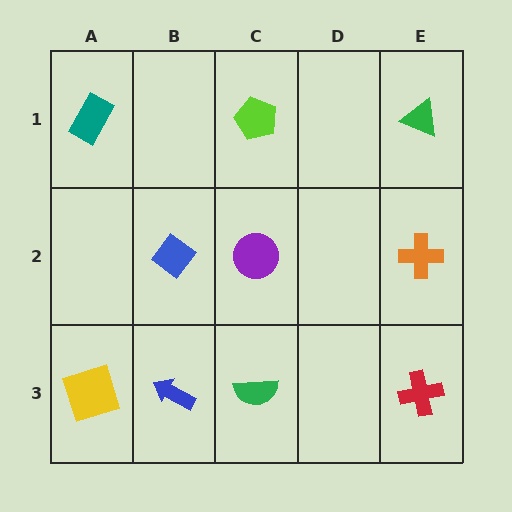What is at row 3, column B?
A blue arrow.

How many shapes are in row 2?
3 shapes.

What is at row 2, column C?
A purple circle.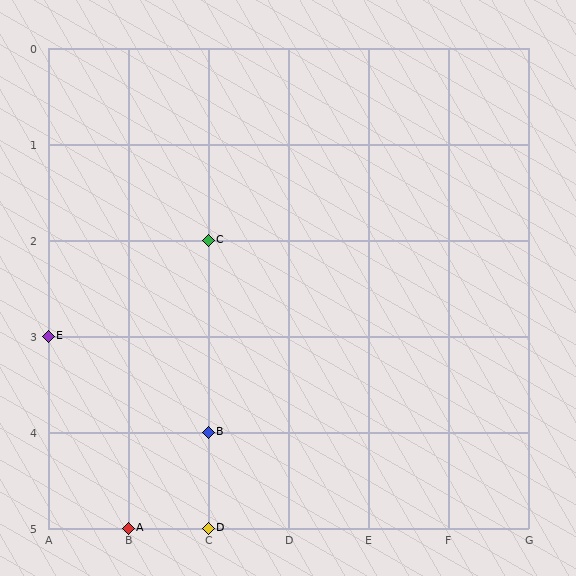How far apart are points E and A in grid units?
Points E and A are 1 column and 2 rows apart (about 2.2 grid units diagonally).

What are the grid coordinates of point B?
Point B is at grid coordinates (C, 4).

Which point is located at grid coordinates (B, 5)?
Point A is at (B, 5).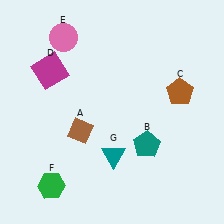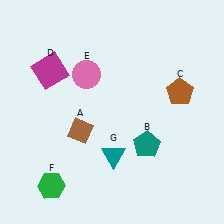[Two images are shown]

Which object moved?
The pink circle (E) moved down.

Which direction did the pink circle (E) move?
The pink circle (E) moved down.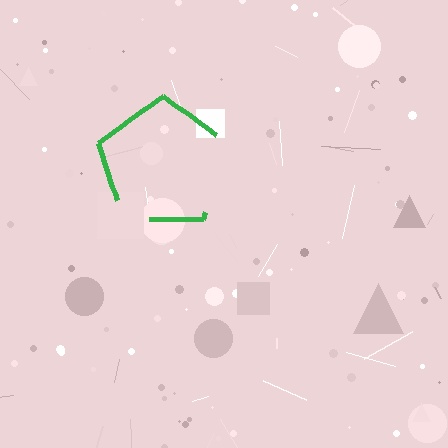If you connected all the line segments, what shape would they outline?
They would outline a pentagon.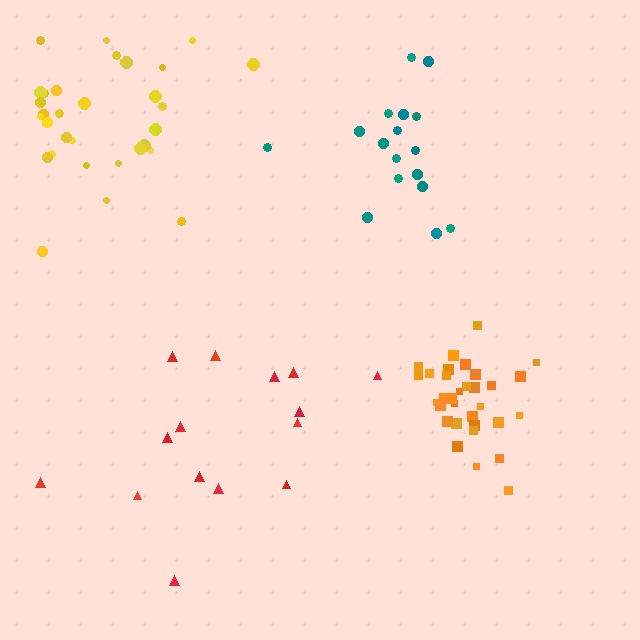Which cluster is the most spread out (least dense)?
Red.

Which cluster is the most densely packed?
Orange.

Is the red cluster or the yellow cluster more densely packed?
Yellow.